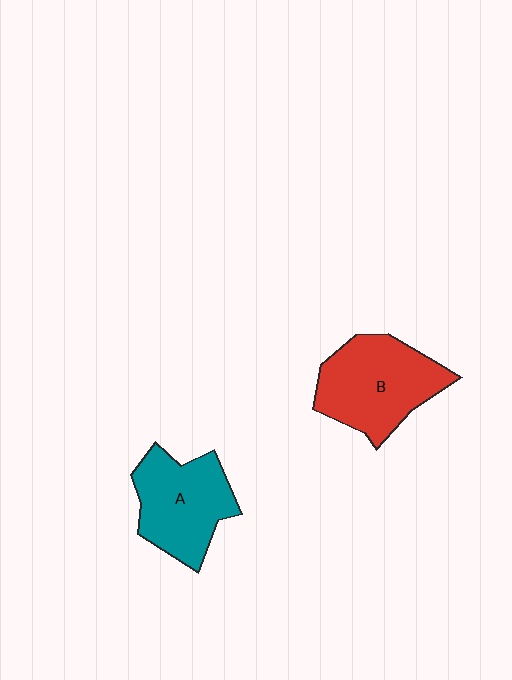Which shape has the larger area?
Shape B (red).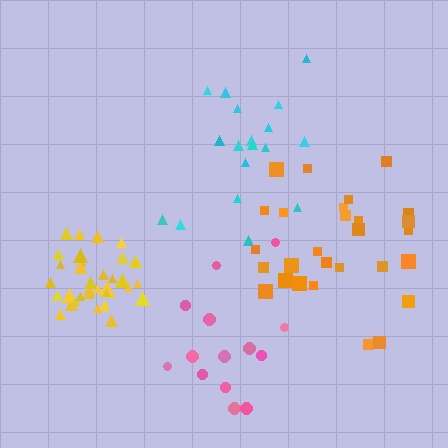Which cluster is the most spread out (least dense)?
Cyan.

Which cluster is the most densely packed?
Yellow.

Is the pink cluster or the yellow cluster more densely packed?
Yellow.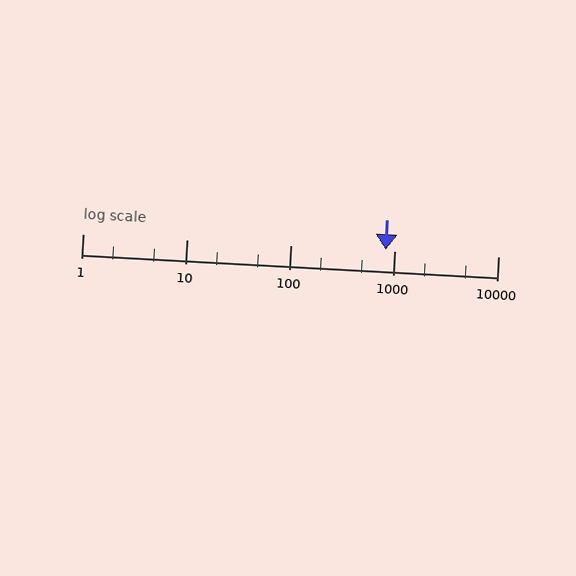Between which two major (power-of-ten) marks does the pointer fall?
The pointer is between 100 and 1000.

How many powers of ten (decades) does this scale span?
The scale spans 4 decades, from 1 to 10000.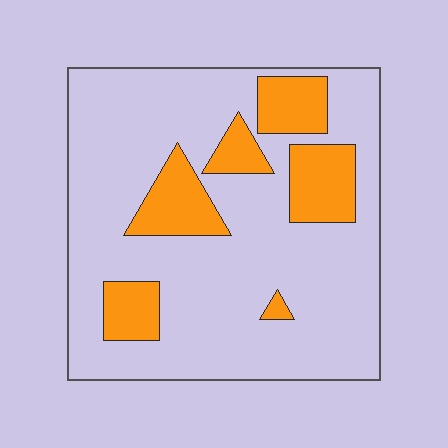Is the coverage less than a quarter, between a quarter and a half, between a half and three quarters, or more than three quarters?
Less than a quarter.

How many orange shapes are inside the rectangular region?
6.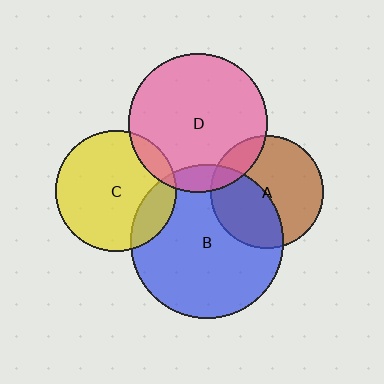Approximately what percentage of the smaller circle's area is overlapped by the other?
Approximately 10%.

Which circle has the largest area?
Circle B (blue).